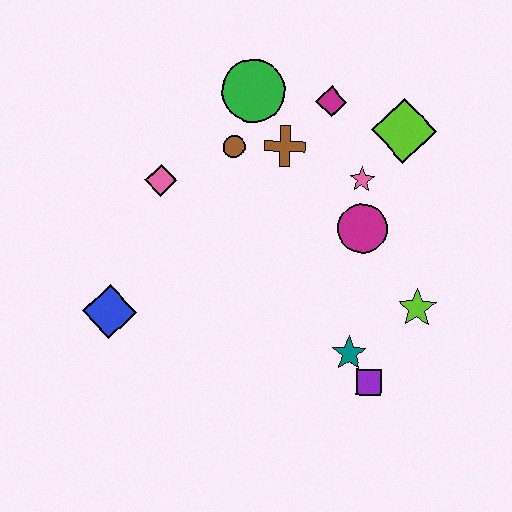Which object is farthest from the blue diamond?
The lime diamond is farthest from the blue diamond.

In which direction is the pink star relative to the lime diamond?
The pink star is below the lime diamond.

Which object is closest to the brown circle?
The brown cross is closest to the brown circle.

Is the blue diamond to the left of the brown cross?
Yes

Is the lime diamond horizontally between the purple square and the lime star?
Yes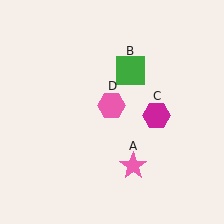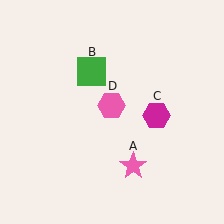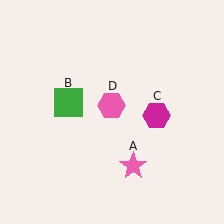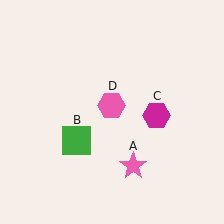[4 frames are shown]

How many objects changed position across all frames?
1 object changed position: green square (object B).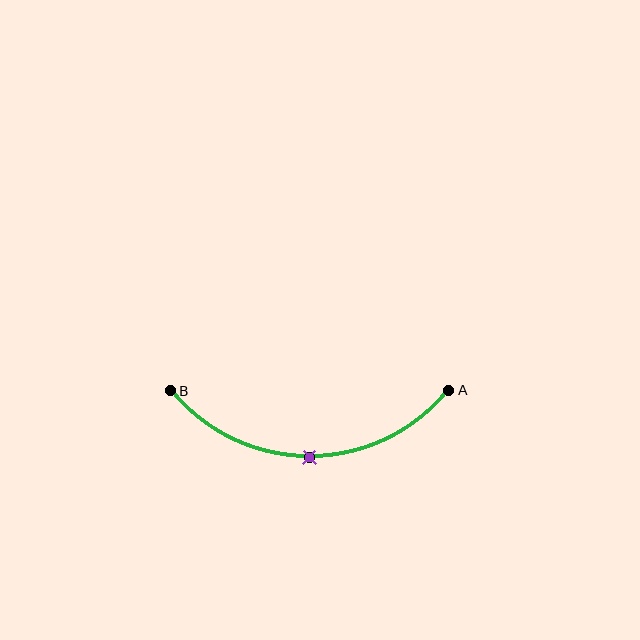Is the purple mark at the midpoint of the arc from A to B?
Yes. The purple mark lies on the arc at equal arc-length from both A and B — it is the arc midpoint.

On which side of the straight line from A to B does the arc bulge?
The arc bulges below the straight line connecting A and B.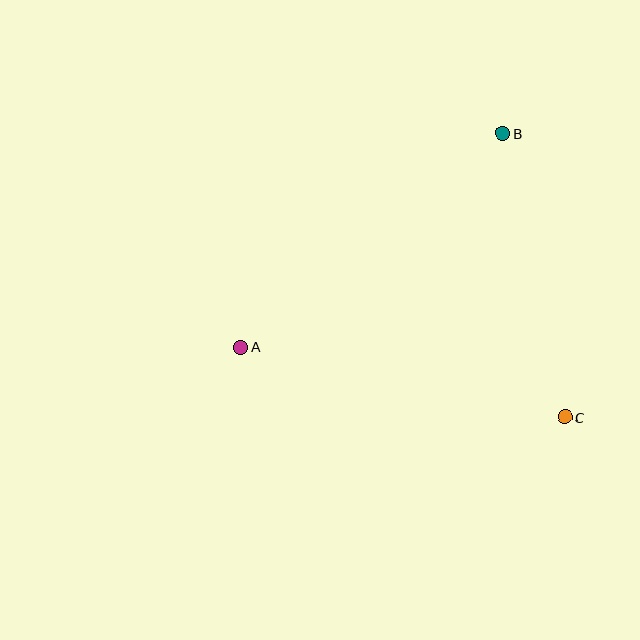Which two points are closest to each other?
Points B and C are closest to each other.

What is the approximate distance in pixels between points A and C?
The distance between A and C is approximately 332 pixels.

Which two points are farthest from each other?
Points A and B are farthest from each other.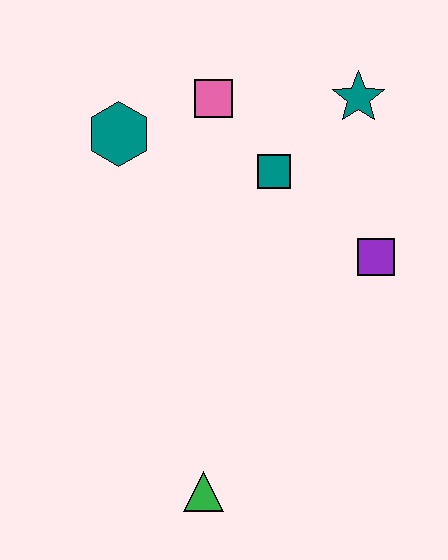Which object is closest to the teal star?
The teal square is closest to the teal star.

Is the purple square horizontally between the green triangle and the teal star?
No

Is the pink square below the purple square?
No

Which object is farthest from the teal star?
The green triangle is farthest from the teal star.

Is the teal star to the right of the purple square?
No